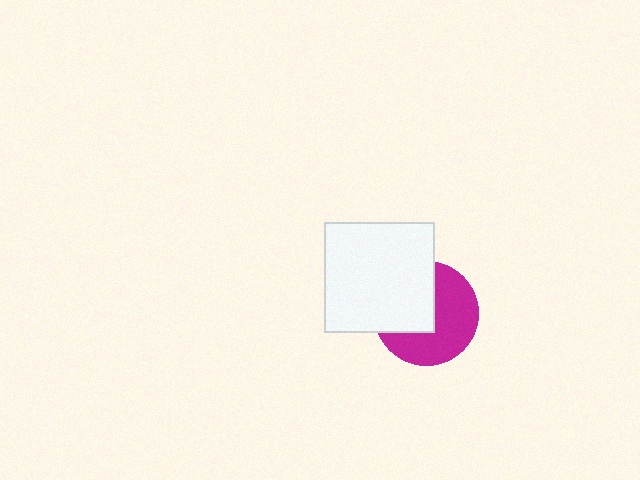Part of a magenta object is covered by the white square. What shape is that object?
It is a circle.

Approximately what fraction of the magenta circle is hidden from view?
Roughly 44% of the magenta circle is hidden behind the white square.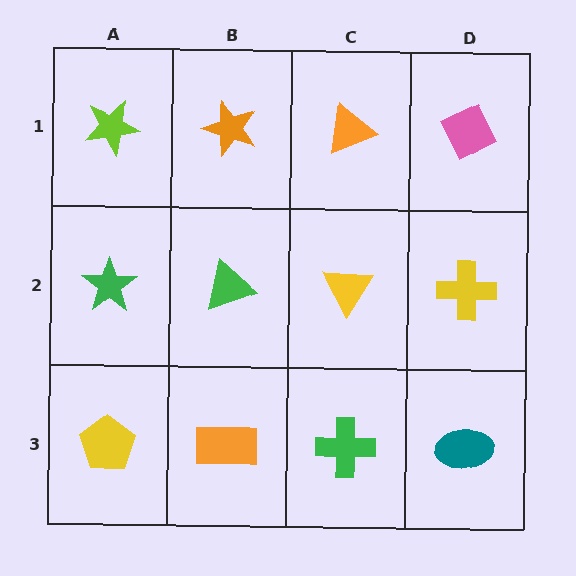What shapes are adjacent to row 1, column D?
A yellow cross (row 2, column D), an orange triangle (row 1, column C).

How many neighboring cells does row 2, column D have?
3.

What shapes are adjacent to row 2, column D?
A pink diamond (row 1, column D), a teal ellipse (row 3, column D), a yellow triangle (row 2, column C).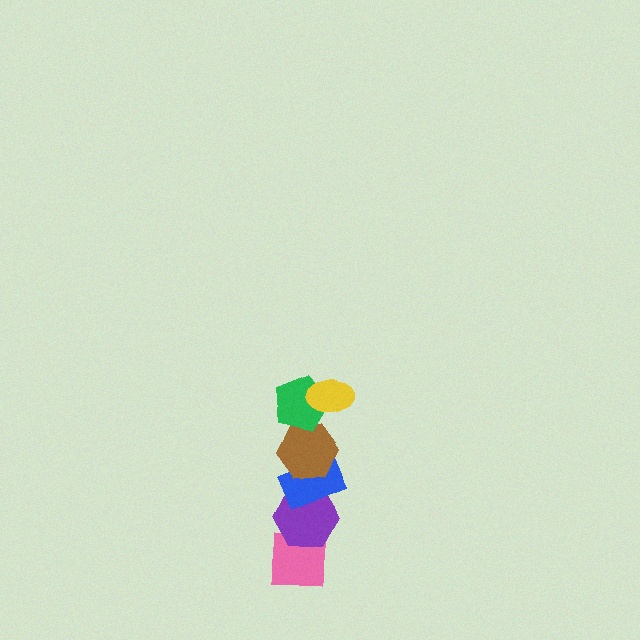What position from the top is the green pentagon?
The green pentagon is 2nd from the top.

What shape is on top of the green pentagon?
The yellow ellipse is on top of the green pentagon.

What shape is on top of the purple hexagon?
The blue rectangle is on top of the purple hexagon.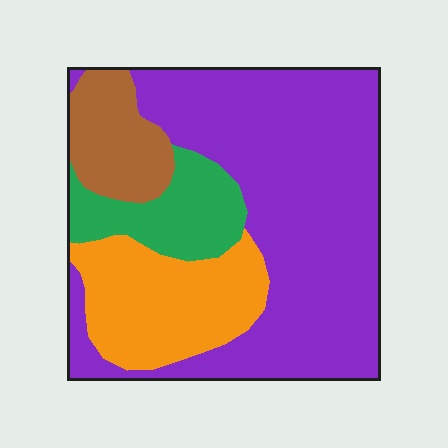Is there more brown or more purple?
Purple.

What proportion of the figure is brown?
Brown covers 11% of the figure.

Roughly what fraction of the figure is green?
Green takes up about one eighth (1/8) of the figure.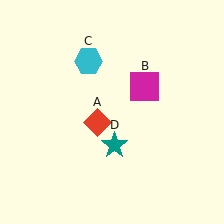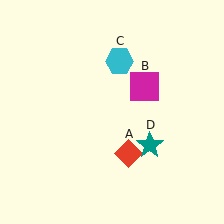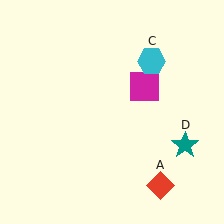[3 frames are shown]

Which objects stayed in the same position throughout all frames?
Magenta square (object B) remained stationary.